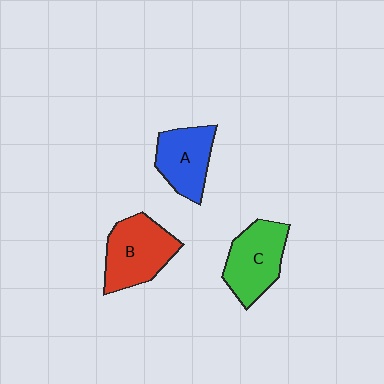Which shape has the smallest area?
Shape A (blue).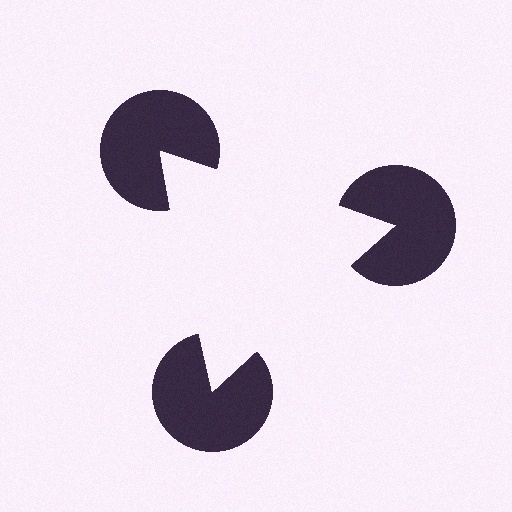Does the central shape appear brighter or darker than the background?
It typically appears slightly brighter than the background, even though no actual brightness change is drawn.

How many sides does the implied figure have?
3 sides.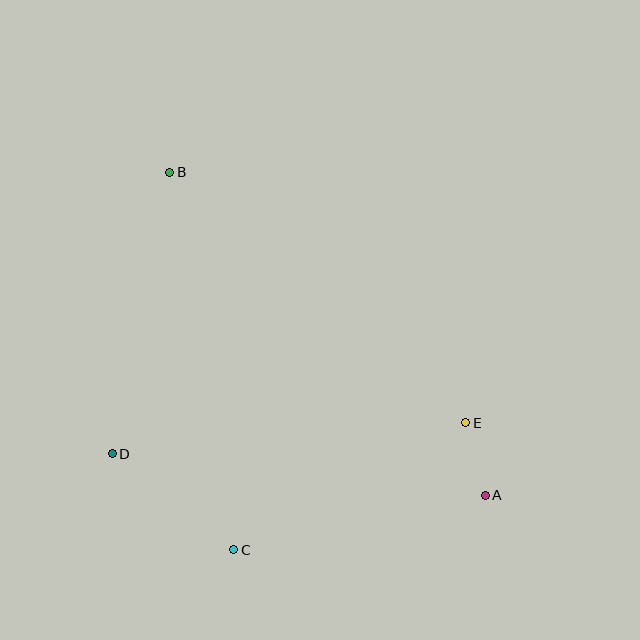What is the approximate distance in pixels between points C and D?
The distance between C and D is approximately 155 pixels.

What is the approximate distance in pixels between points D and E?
The distance between D and E is approximately 355 pixels.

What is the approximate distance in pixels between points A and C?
The distance between A and C is approximately 258 pixels.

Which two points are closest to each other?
Points A and E are closest to each other.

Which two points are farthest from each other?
Points A and B are farthest from each other.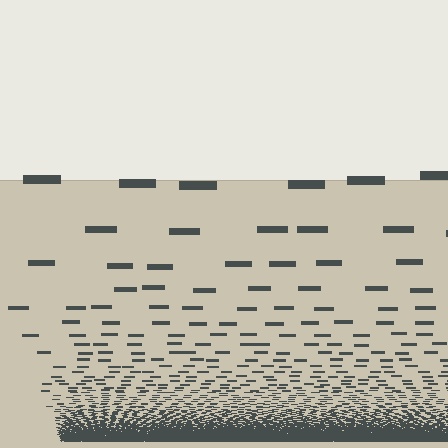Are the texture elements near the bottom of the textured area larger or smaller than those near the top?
Smaller. The gradient is inverted — elements near the bottom are smaller and denser.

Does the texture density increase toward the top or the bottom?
Density increases toward the bottom.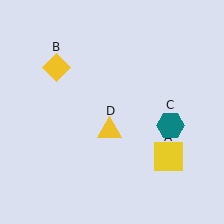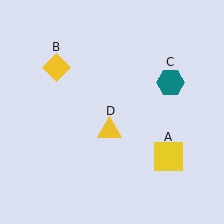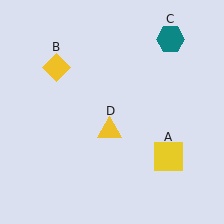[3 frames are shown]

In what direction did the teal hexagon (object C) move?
The teal hexagon (object C) moved up.